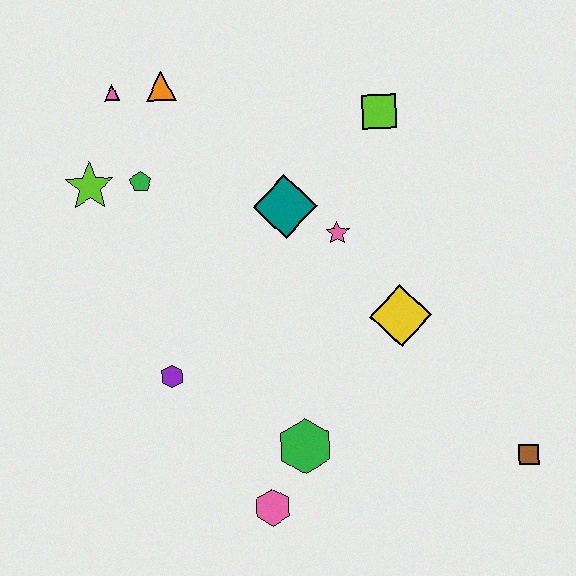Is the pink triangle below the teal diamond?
No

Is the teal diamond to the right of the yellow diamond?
No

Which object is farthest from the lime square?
The pink hexagon is farthest from the lime square.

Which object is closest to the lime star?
The green pentagon is closest to the lime star.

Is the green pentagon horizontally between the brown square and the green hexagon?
No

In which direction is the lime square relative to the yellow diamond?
The lime square is above the yellow diamond.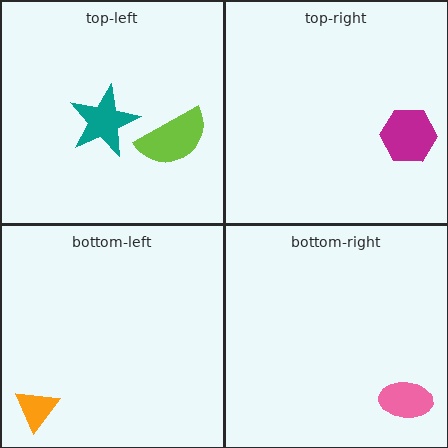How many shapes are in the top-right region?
1.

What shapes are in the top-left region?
The lime semicircle, the teal star.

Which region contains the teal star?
The top-left region.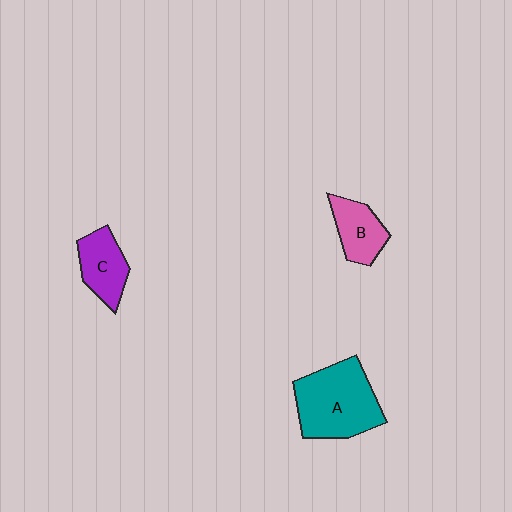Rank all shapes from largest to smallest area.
From largest to smallest: A (teal), C (purple), B (pink).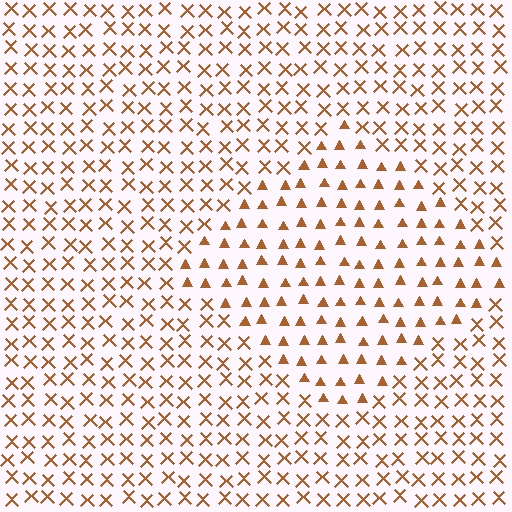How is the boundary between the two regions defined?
The boundary is defined by a change in element shape: triangles inside vs. X marks outside. All elements share the same color and spacing.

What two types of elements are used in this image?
The image uses triangles inside the diamond region and X marks outside it.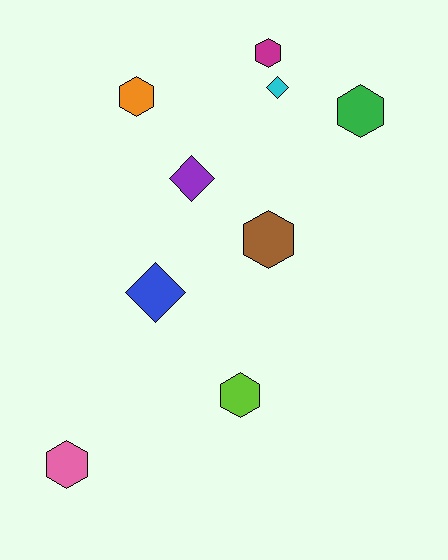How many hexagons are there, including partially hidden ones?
There are 6 hexagons.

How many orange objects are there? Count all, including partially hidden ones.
There is 1 orange object.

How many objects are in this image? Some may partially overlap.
There are 9 objects.